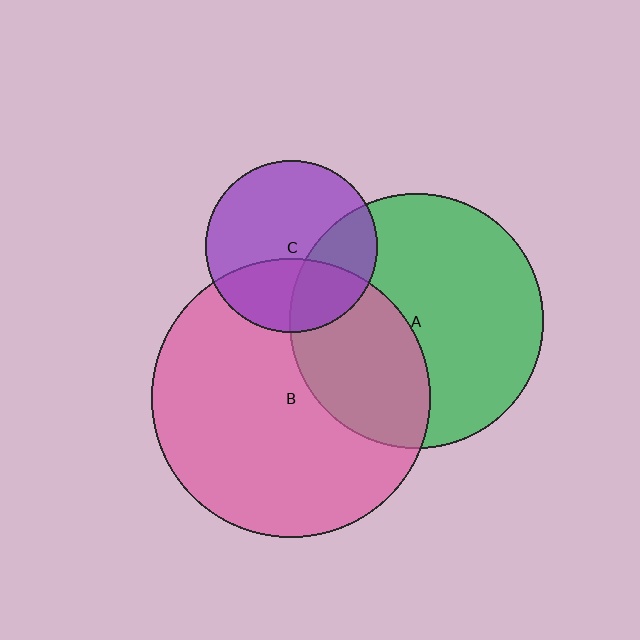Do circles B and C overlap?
Yes.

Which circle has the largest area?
Circle B (pink).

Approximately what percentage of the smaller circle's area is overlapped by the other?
Approximately 35%.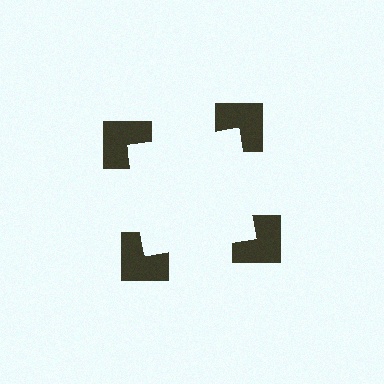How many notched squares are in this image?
There are 4 — one at each vertex of the illusory square.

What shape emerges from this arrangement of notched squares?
An illusory square — its edges are inferred from the aligned wedge cuts in the notched squares, not physically drawn.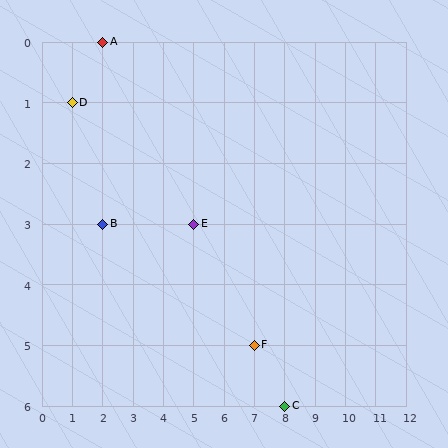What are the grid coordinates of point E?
Point E is at grid coordinates (5, 3).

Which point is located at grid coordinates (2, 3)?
Point B is at (2, 3).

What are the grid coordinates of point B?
Point B is at grid coordinates (2, 3).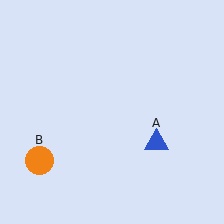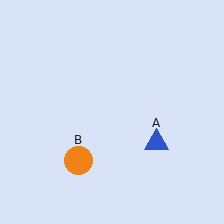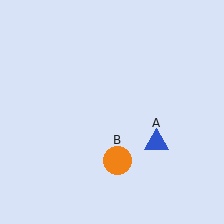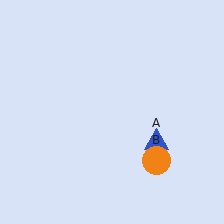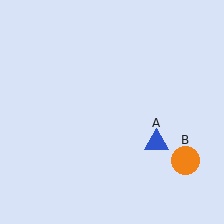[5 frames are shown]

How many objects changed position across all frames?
1 object changed position: orange circle (object B).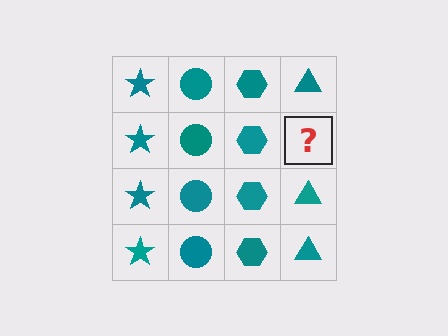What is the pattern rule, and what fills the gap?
The rule is that each column has a consistent shape. The gap should be filled with a teal triangle.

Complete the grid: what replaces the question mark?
The question mark should be replaced with a teal triangle.